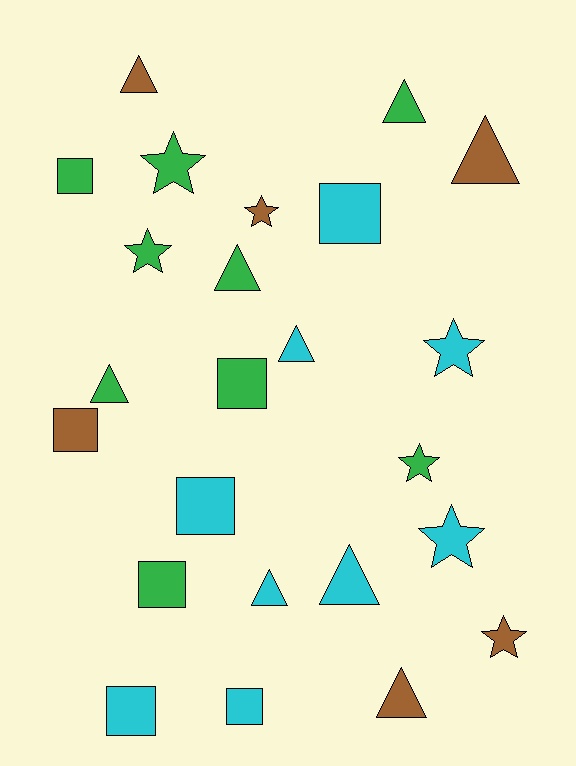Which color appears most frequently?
Cyan, with 9 objects.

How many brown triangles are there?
There are 3 brown triangles.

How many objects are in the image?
There are 24 objects.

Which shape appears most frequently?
Triangle, with 9 objects.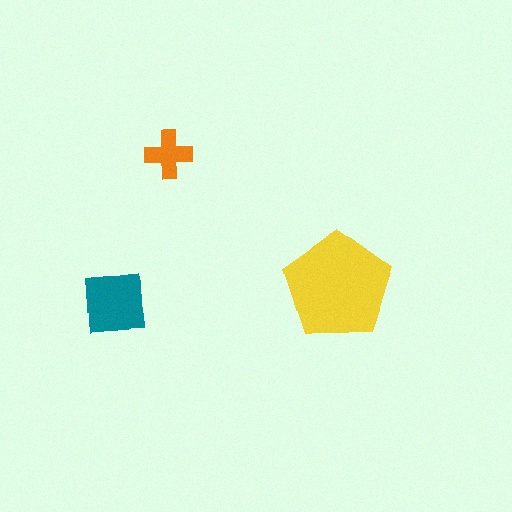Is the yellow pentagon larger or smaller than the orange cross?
Larger.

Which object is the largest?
The yellow pentagon.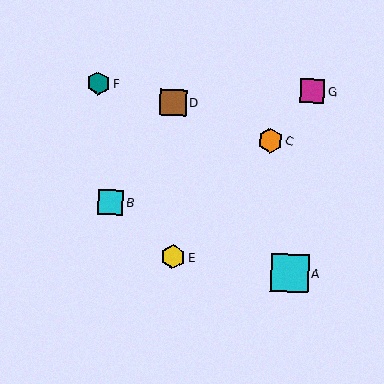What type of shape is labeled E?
Shape E is a yellow hexagon.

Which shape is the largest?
The cyan square (labeled A) is the largest.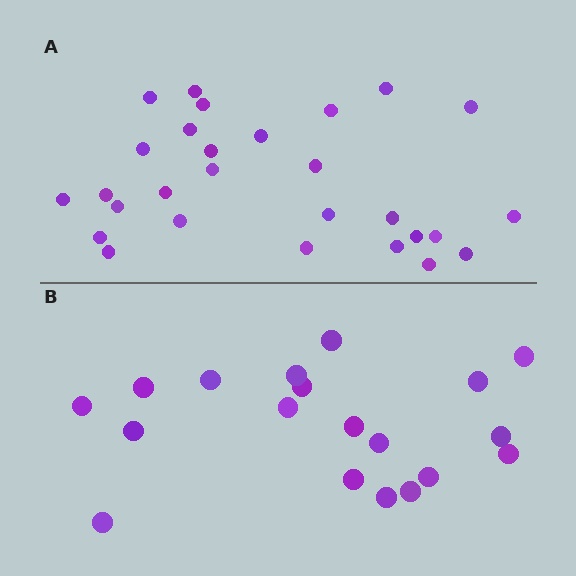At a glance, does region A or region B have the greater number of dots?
Region A (the top region) has more dots.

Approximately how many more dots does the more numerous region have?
Region A has roughly 8 or so more dots than region B.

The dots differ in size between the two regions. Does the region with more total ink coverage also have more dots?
No. Region B has more total ink coverage because its dots are larger, but region A actually contains more individual dots. Total area can be misleading — the number of items is what matters here.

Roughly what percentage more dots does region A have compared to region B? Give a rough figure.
About 45% more.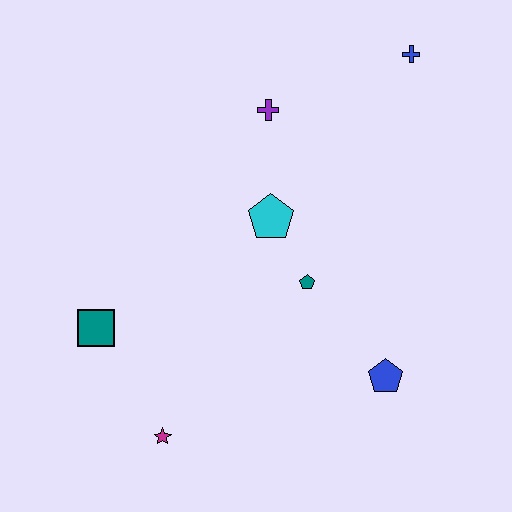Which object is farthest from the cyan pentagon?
The magenta star is farthest from the cyan pentagon.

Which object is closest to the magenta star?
The teal square is closest to the magenta star.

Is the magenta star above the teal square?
No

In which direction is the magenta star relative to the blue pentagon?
The magenta star is to the left of the blue pentagon.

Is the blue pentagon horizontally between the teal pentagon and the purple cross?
No